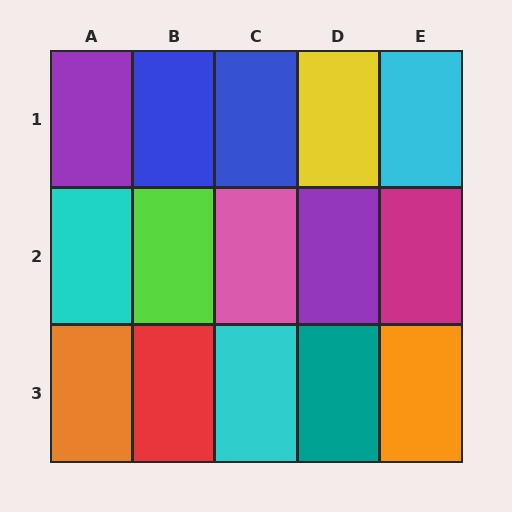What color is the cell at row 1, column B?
Blue.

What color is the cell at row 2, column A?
Cyan.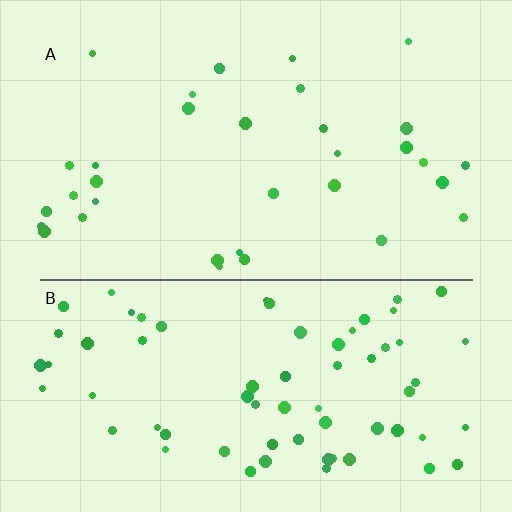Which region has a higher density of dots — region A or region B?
B (the bottom).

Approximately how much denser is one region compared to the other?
Approximately 2.1× — region B over region A.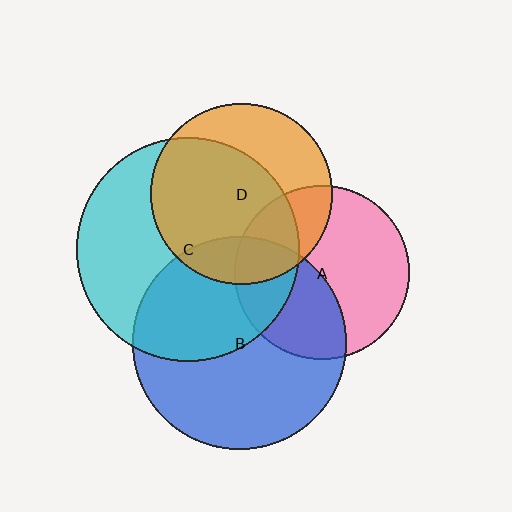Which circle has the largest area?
Circle C (cyan).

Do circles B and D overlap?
Yes.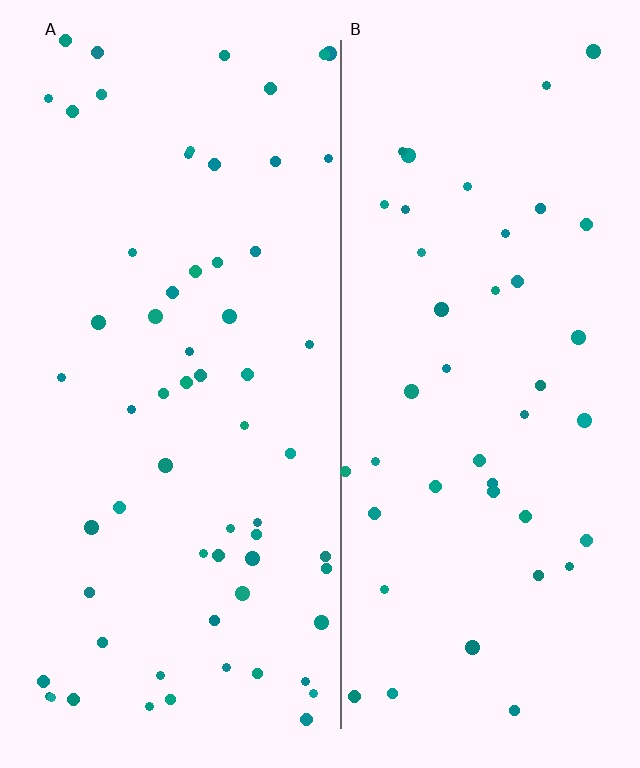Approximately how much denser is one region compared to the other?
Approximately 1.4× — region A over region B.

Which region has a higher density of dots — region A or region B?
A (the left).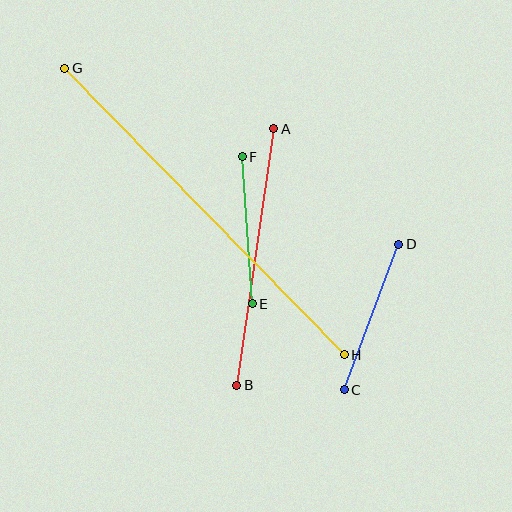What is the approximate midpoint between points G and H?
The midpoint is at approximately (205, 211) pixels.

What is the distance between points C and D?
The distance is approximately 155 pixels.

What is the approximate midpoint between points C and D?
The midpoint is at approximately (372, 317) pixels.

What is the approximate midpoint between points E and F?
The midpoint is at approximately (247, 230) pixels.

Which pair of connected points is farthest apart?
Points G and H are farthest apart.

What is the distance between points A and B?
The distance is approximately 259 pixels.